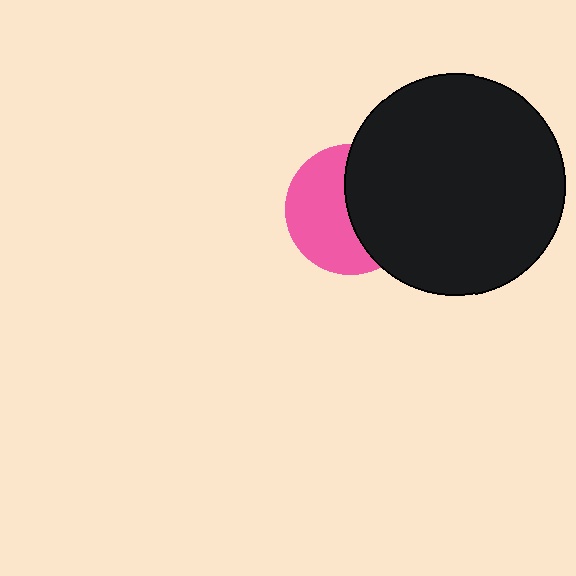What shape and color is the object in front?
The object in front is a black circle.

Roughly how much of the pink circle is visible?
About half of it is visible (roughly 53%).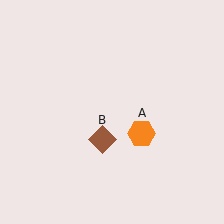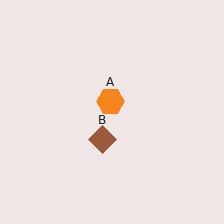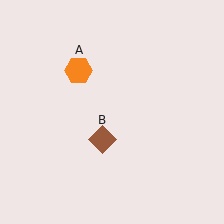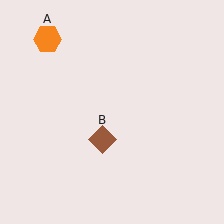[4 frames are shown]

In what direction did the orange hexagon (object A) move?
The orange hexagon (object A) moved up and to the left.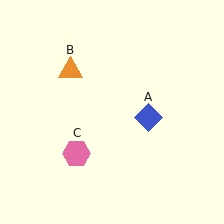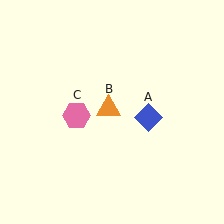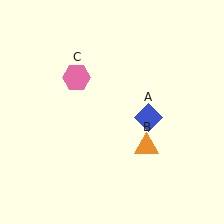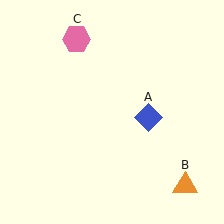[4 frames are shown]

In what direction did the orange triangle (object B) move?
The orange triangle (object B) moved down and to the right.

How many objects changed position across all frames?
2 objects changed position: orange triangle (object B), pink hexagon (object C).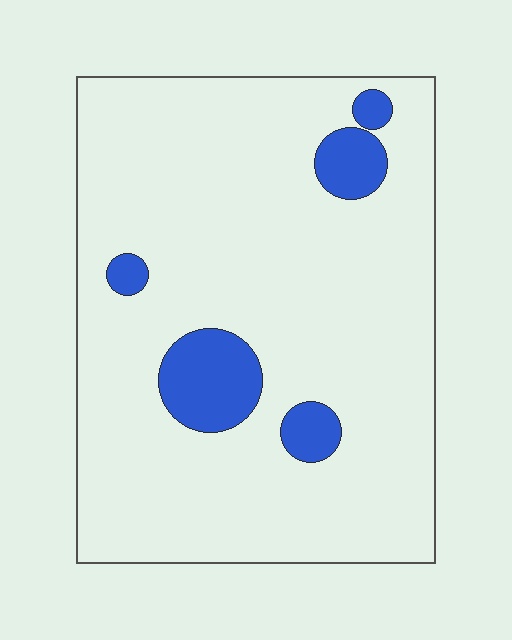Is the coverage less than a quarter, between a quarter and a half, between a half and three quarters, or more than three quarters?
Less than a quarter.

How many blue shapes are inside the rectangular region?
5.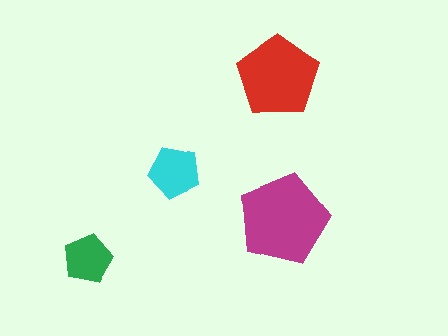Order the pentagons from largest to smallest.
the magenta one, the red one, the cyan one, the green one.